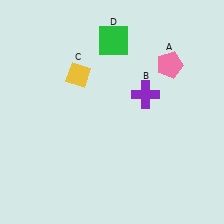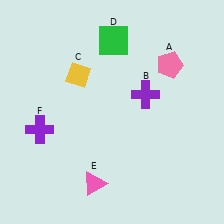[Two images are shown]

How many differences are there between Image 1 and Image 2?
There are 2 differences between the two images.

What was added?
A pink triangle (E), a purple cross (F) were added in Image 2.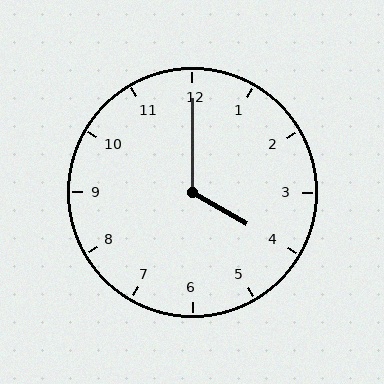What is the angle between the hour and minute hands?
Approximately 120 degrees.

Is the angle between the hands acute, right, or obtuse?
It is obtuse.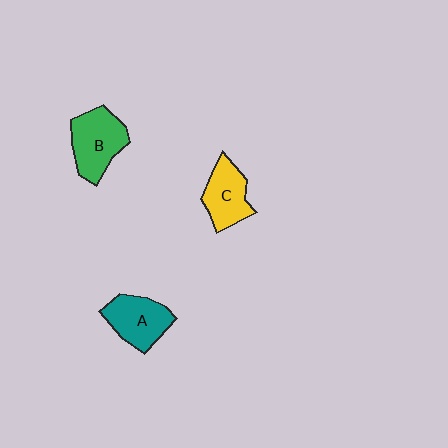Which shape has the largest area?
Shape B (green).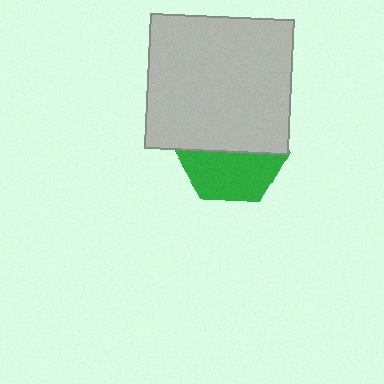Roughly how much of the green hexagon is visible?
About half of it is visible (roughly 46%).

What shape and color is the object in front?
The object in front is a light gray rectangle.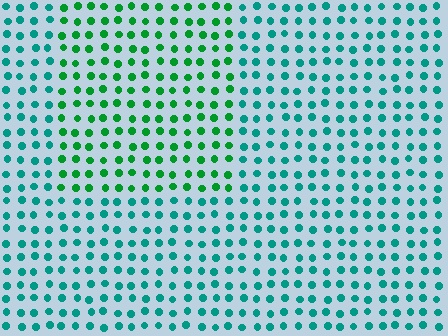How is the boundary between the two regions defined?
The boundary is defined purely by a slight shift in hue (about 38 degrees). Spacing, size, and orientation are identical on both sides.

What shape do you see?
I see a rectangle.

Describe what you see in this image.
The image is filled with small teal elements in a uniform arrangement. A rectangle-shaped region is visible where the elements are tinted to a slightly different hue, forming a subtle color boundary.